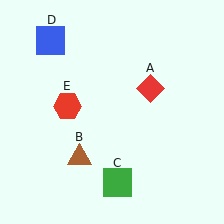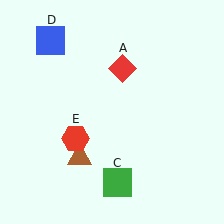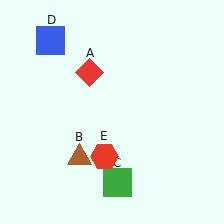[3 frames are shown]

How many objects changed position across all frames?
2 objects changed position: red diamond (object A), red hexagon (object E).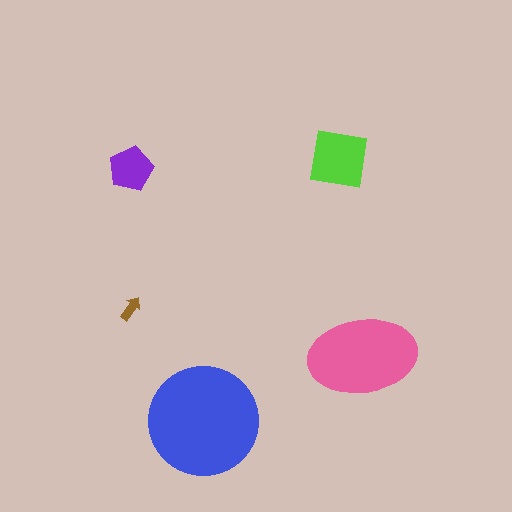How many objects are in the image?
There are 5 objects in the image.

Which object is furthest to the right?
The pink ellipse is rightmost.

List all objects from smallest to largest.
The brown arrow, the purple pentagon, the lime square, the pink ellipse, the blue circle.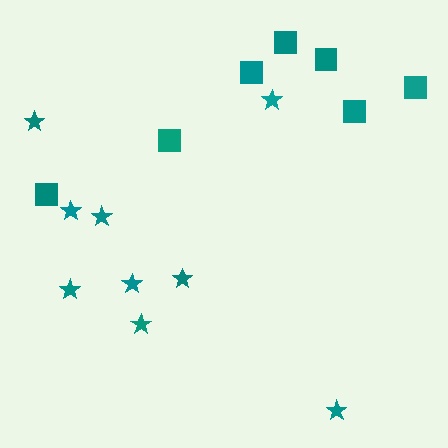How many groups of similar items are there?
There are 2 groups: one group of stars (9) and one group of squares (7).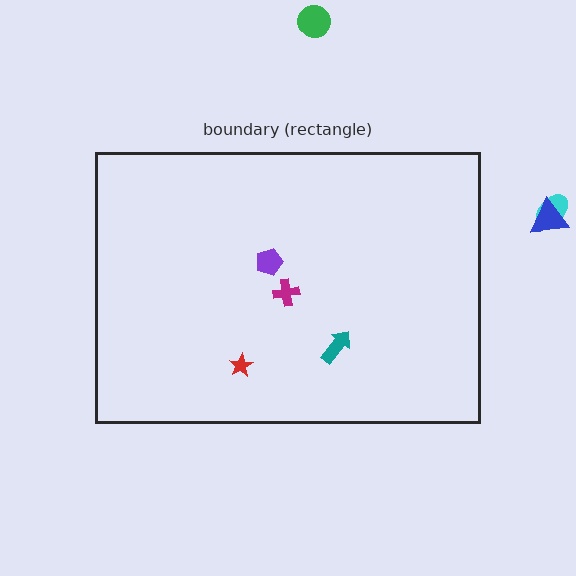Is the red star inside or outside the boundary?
Inside.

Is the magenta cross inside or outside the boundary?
Inside.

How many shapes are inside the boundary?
4 inside, 3 outside.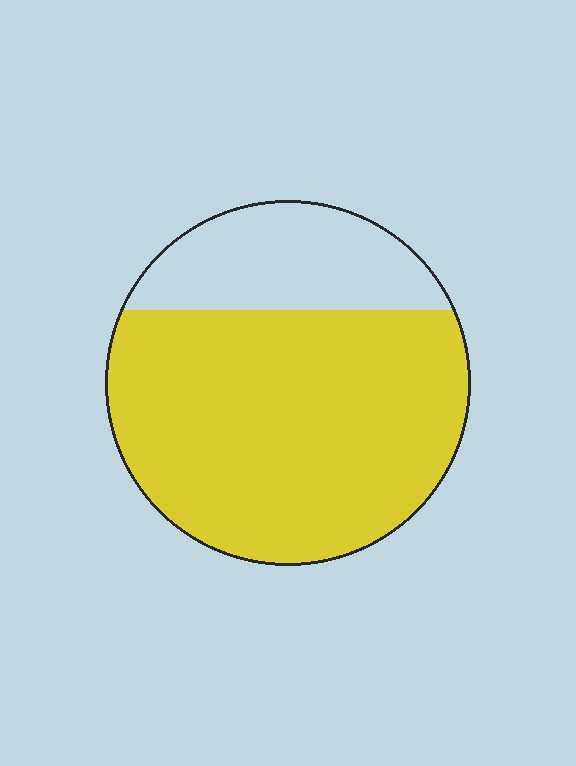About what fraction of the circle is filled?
About three quarters (3/4).